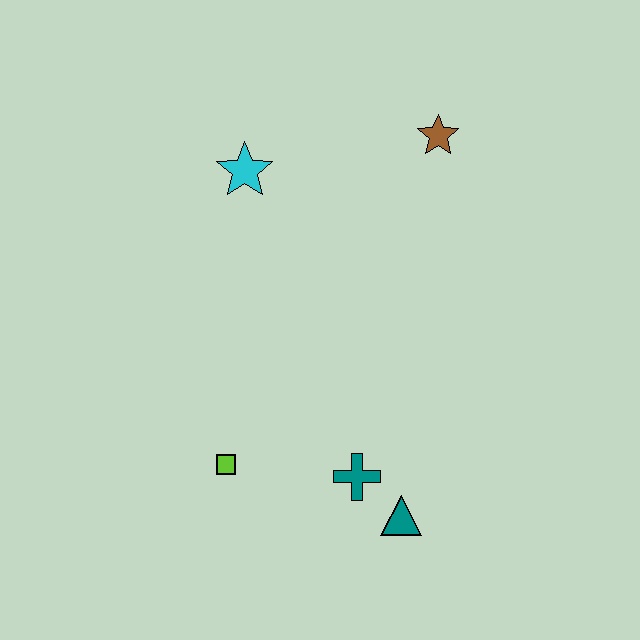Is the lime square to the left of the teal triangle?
Yes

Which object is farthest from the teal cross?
The brown star is farthest from the teal cross.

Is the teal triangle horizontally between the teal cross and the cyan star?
No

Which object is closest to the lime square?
The teal cross is closest to the lime square.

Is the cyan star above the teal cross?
Yes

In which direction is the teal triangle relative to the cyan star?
The teal triangle is below the cyan star.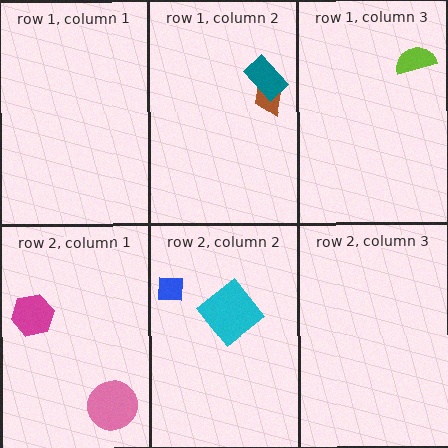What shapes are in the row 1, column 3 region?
The lime semicircle.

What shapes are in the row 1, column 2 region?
The brown trapezoid, the teal rectangle.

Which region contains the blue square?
The row 2, column 2 region.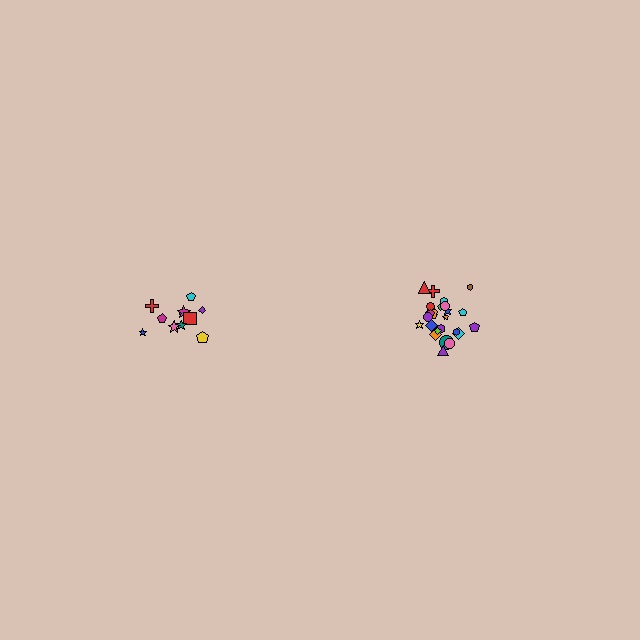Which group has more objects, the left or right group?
The right group.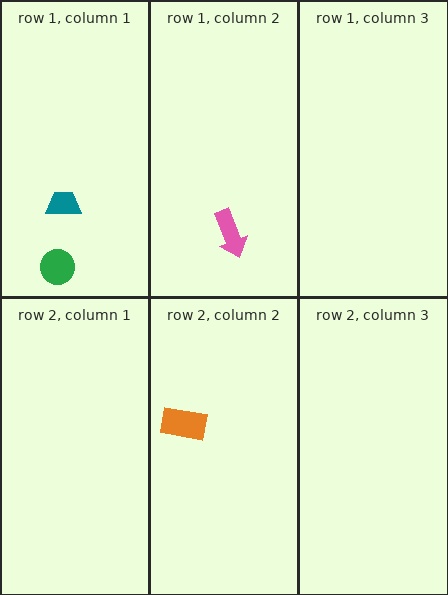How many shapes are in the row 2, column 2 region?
1.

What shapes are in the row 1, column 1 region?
The teal trapezoid, the green circle.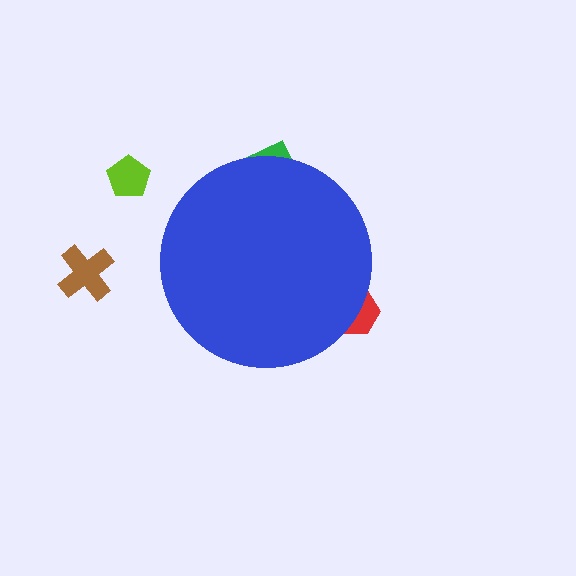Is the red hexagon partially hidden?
Yes, the red hexagon is partially hidden behind the blue circle.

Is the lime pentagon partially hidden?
No, the lime pentagon is fully visible.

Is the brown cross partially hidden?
No, the brown cross is fully visible.